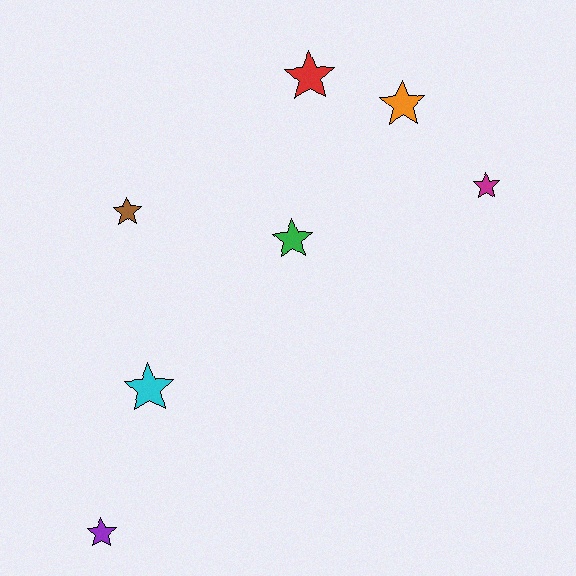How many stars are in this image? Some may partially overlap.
There are 7 stars.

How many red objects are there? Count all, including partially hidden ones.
There is 1 red object.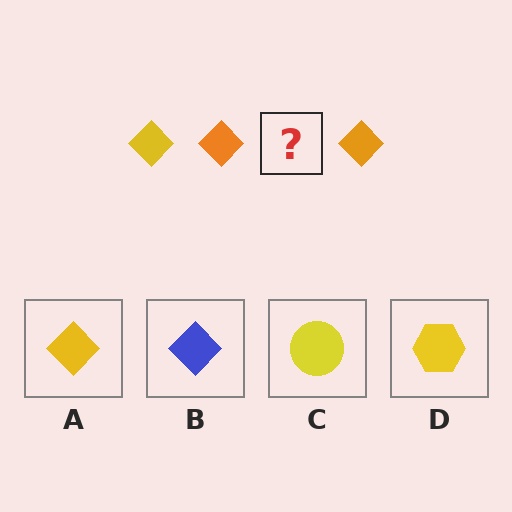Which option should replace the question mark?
Option A.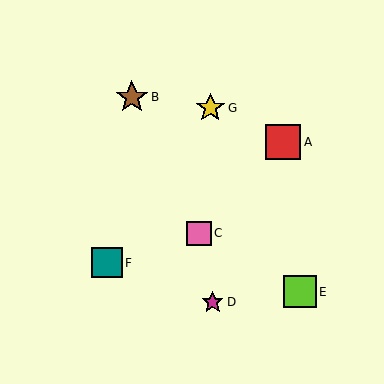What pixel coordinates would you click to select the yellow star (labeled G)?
Click at (210, 108) to select the yellow star G.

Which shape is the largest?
The red square (labeled A) is the largest.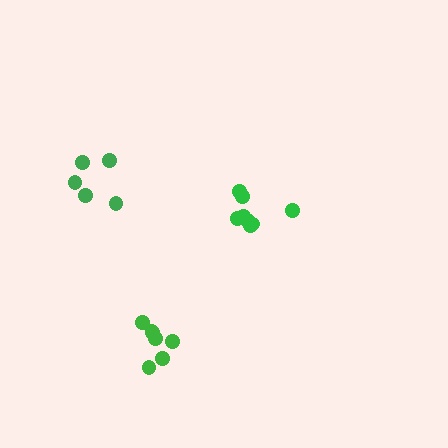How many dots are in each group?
Group 1: 8 dots, Group 2: 5 dots, Group 3: 7 dots (20 total).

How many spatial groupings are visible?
There are 3 spatial groupings.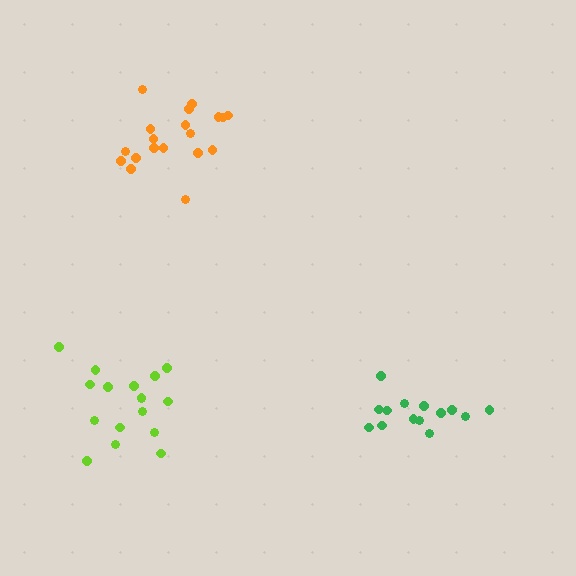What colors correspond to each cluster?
The clusters are colored: green, orange, lime.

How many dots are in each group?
Group 1: 14 dots, Group 2: 19 dots, Group 3: 17 dots (50 total).